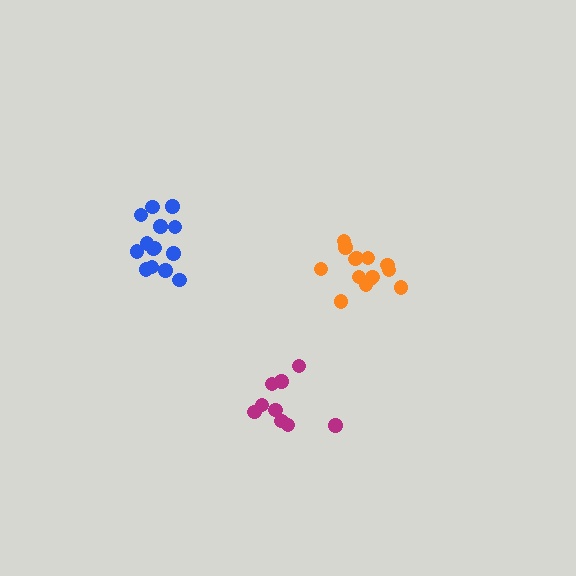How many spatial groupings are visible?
There are 3 spatial groupings.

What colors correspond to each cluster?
The clusters are colored: magenta, orange, blue.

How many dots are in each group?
Group 1: 9 dots, Group 2: 14 dots, Group 3: 14 dots (37 total).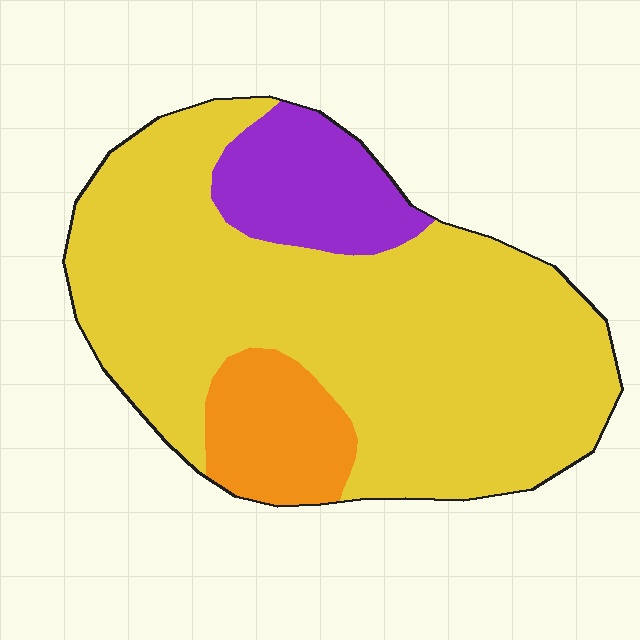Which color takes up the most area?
Yellow, at roughly 75%.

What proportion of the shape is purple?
Purple covers 14% of the shape.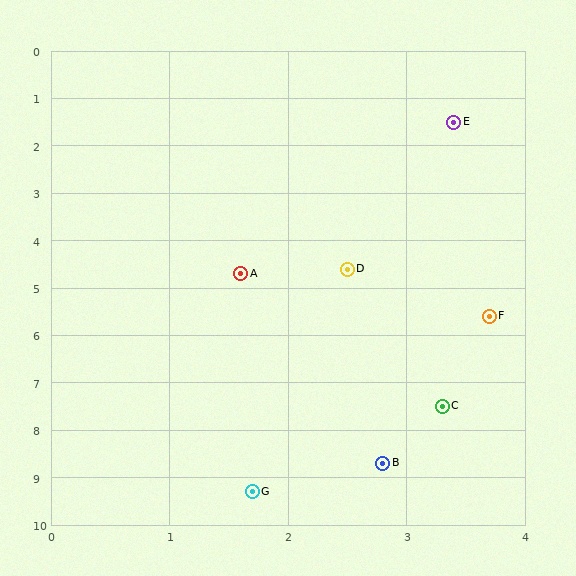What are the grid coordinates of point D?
Point D is at approximately (2.5, 4.6).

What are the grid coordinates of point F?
Point F is at approximately (3.7, 5.6).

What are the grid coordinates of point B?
Point B is at approximately (2.8, 8.7).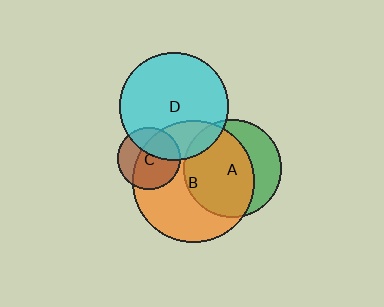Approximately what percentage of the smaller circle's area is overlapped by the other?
Approximately 25%.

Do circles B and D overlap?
Yes.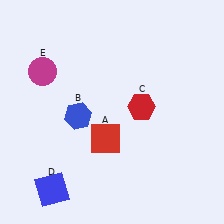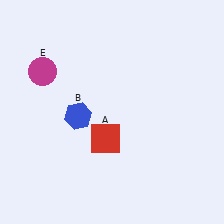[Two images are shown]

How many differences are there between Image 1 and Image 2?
There are 2 differences between the two images.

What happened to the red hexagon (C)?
The red hexagon (C) was removed in Image 2. It was in the top-right area of Image 1.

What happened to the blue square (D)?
The blue square (D) was removed in Image 2. It was in the bottom-left area of Image 1.